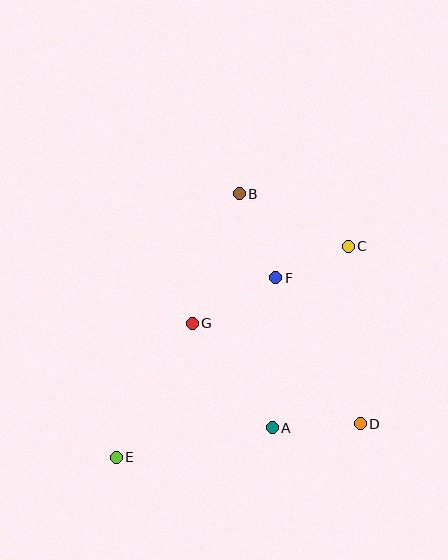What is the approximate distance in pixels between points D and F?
The distance between D and F is approximately 169 pixels.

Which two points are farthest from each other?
Points C and E are farthest from each other.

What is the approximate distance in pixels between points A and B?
The distance between A and B is approximately 236 pixels.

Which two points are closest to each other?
Points C and F are closest to each other.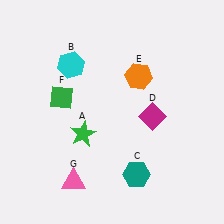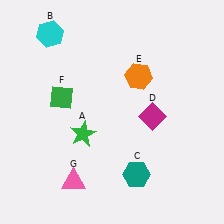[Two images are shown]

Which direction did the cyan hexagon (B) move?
The cyan hexagon (B) moved up.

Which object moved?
The cyan hexagon (B) moved up.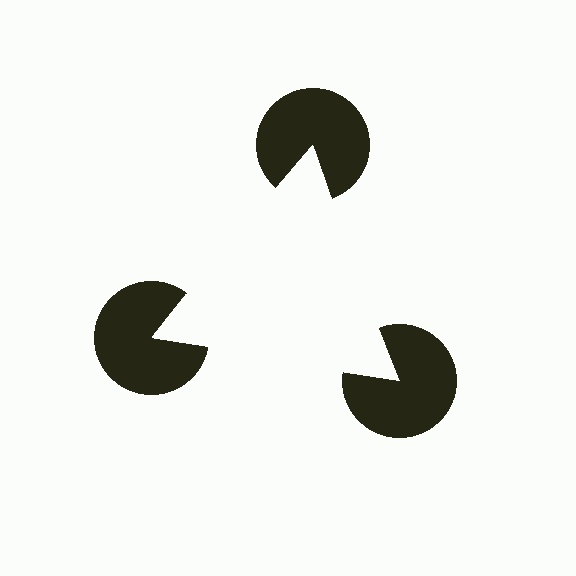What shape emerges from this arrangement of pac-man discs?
An illusory triangle — its edges are inferred from the aligned wedge cuts in the pac-man discs, not physically drawn.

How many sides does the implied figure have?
3 sides.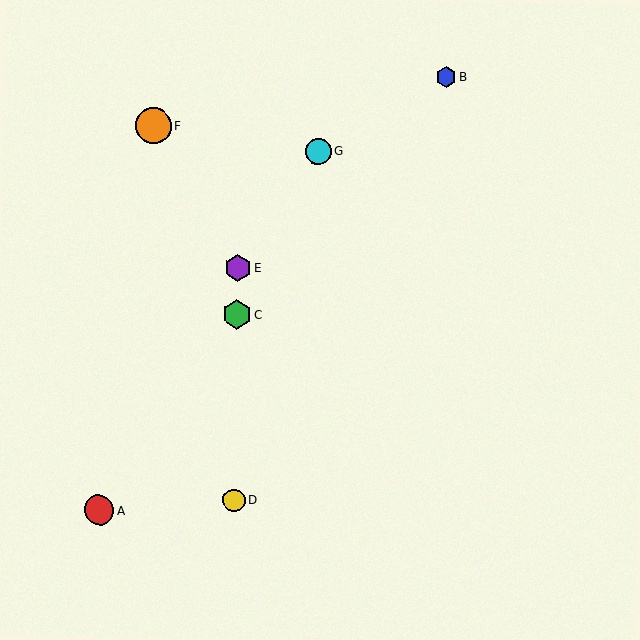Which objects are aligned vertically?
Objects C, D, E are aligned vertically.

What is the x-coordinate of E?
Object E is at x≈238.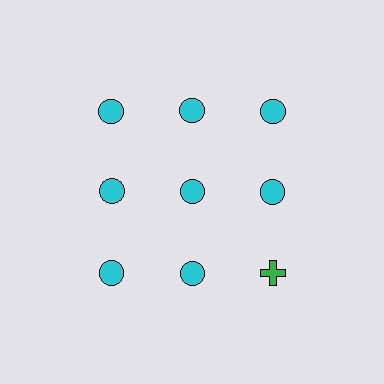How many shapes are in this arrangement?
There are 9 shapes arranged in a grid pattern.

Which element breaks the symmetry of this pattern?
The green cross in the third row, center column breaks the symmetry. All other shapes are cyan circles.